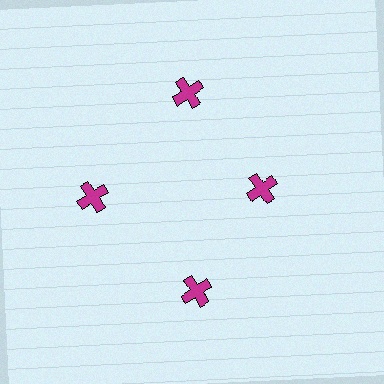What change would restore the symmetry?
The symmetry would be restored by moving it outward, back onto the ring so that all 4 crosses sit at equal angles and equal distance from the center.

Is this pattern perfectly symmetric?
No. The 4 magenta crosses are arranged in a ring, but one element near the 3 o'clock position is pulled inward toward the center, breaking the 4-fold rotational symmetry.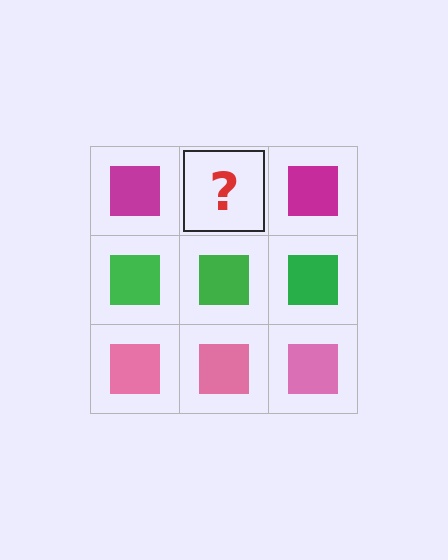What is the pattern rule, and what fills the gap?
The rule is that each row has a consistent color. The gap should be filled with a magenta square.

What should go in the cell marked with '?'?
The missing cell should contain a magenta square.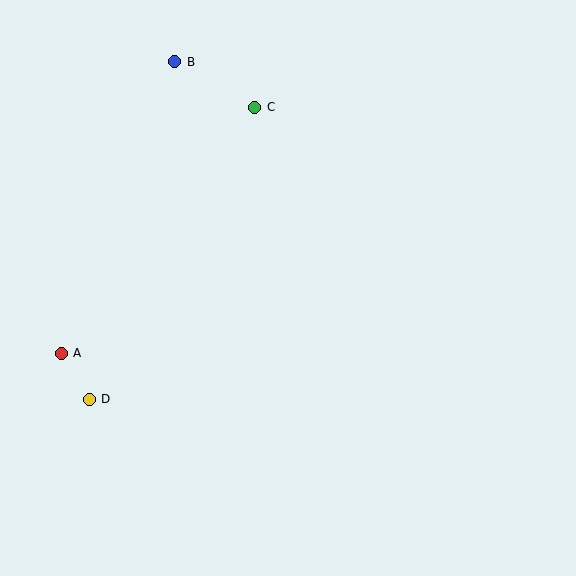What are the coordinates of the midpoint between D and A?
The midpoint between D and A is at (75, 376).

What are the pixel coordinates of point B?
Point B is at (175, 62).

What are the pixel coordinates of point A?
Point A is at (61, 353).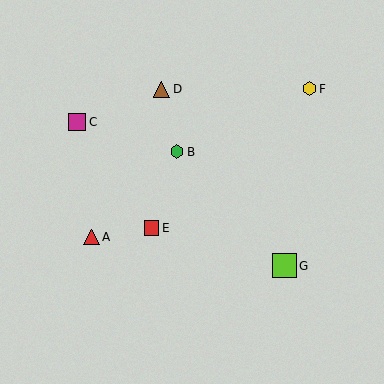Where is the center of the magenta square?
The center of the magenta square is at (77, 122).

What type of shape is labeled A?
Shape A is a red triangle.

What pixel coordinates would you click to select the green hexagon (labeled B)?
Click at (177, 152) to select the green hexagon B.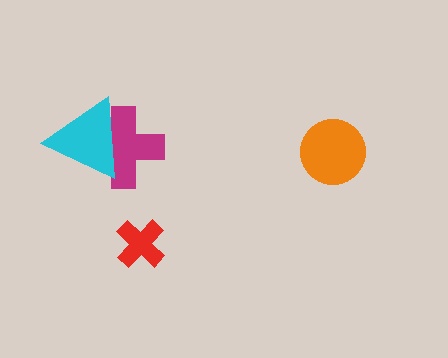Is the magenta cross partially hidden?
Yes, it is partially covered by another shape.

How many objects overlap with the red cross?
0 objects overlap with the red cross.